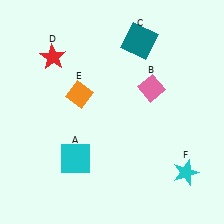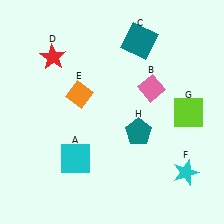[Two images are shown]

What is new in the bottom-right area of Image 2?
A lime square (G) was added in the bottom-right area of Image 2.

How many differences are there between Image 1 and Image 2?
There are 2 differences between the two images.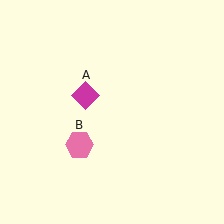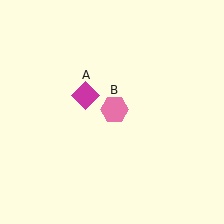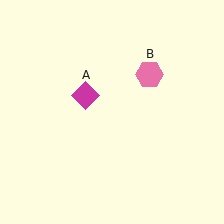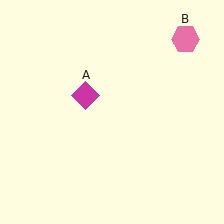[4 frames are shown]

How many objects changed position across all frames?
1 object changed position: pink hexagon (object B).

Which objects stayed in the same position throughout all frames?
Magenta diamond (object A) remained stationary.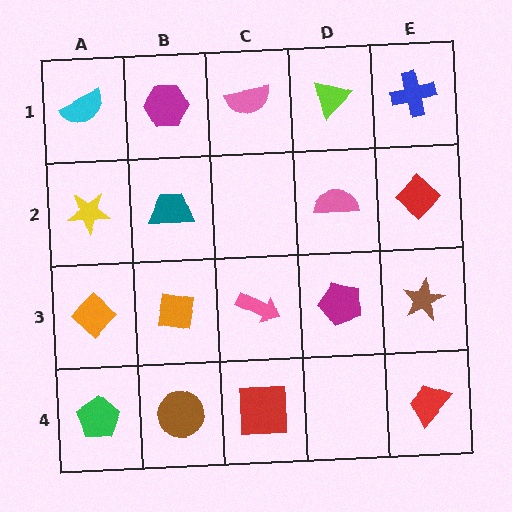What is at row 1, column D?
A lime triangle.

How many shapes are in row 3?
5 shapes.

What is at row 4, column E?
A red trapezoid.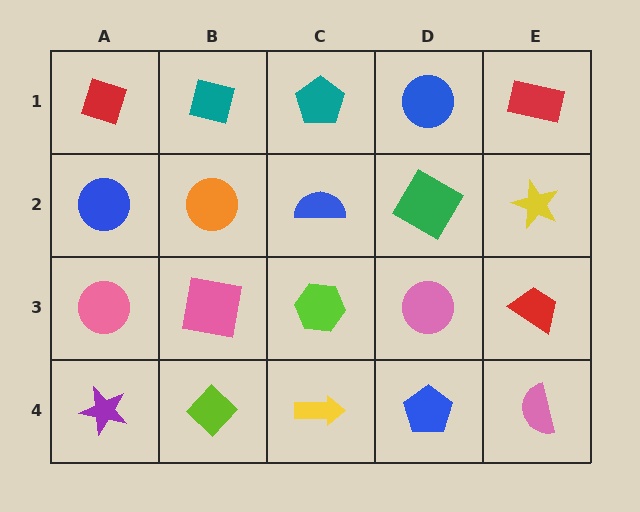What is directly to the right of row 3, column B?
A lime hexagon.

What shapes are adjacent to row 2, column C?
A teal pentagon (row 1, column C), a lime hexagon (row 3, column C), an orange circle (row 2, column B), a green diamond (row 2, column D).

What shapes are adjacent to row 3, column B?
An orange circle (row 2, column B), a lime diamond (row 4, column B), a pink circle (row 3, column A), a lime hexagon (row 3, column C).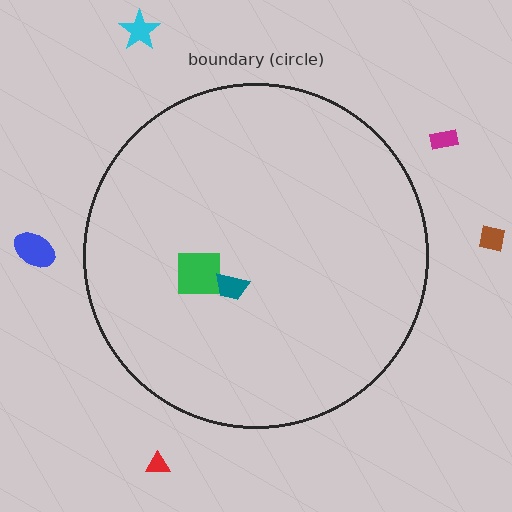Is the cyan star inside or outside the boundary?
Outside.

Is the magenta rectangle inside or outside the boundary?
Outside.